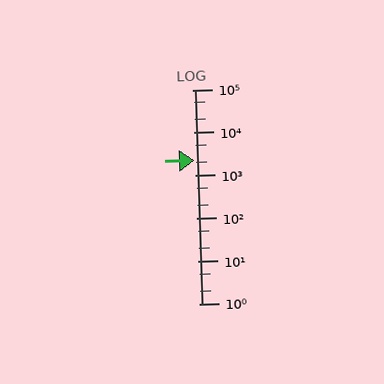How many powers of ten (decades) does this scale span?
The scale spans 5 decades, from 1 to 100000.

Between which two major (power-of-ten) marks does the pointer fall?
The pointer is between 1000 and 10000.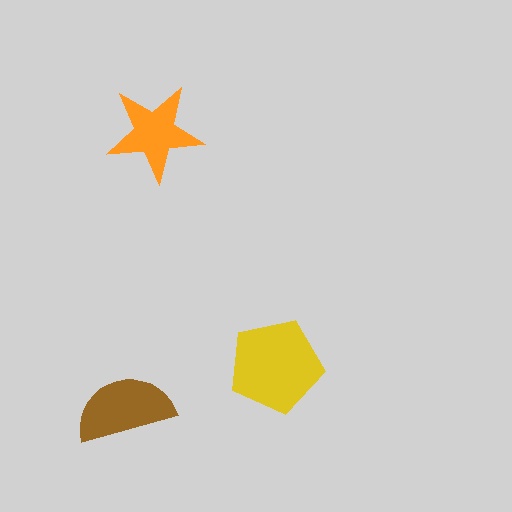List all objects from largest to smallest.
The yellow pentagon, the brown semicircle, the orange star.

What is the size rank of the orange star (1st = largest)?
3rd.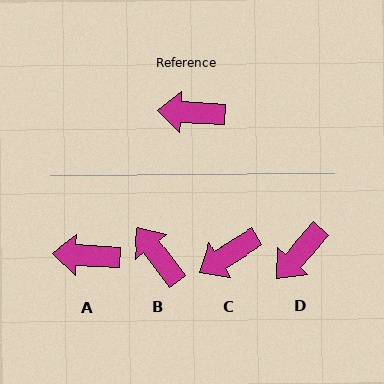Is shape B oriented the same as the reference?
No, it is off by about 51 degrees.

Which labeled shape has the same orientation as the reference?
A.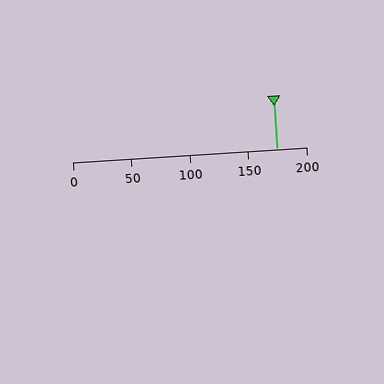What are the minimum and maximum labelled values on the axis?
The axis runs from 0 to 200.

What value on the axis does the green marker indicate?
The marker indicates approximately 175.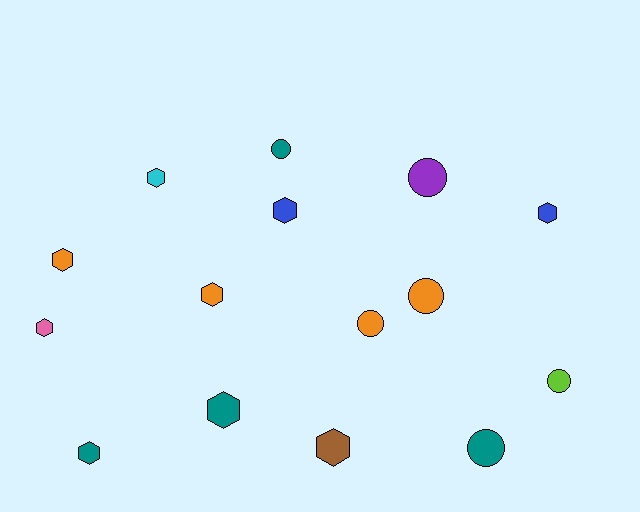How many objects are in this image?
There are 15 objects.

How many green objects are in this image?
There are no green objects.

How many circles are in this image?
There are 6 circles.